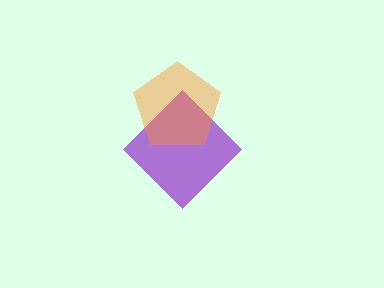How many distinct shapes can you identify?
There are 2 distinct shapes: a purple diamond, an orange pentagon.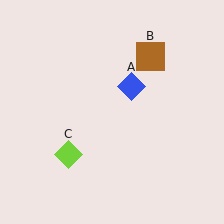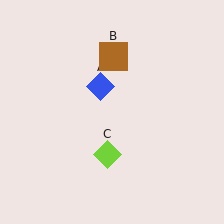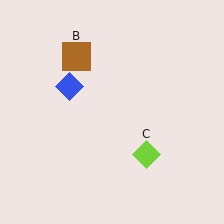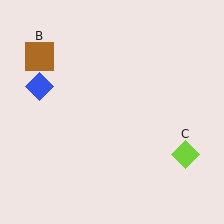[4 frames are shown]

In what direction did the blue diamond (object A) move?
The blue diamond (object A) moved left.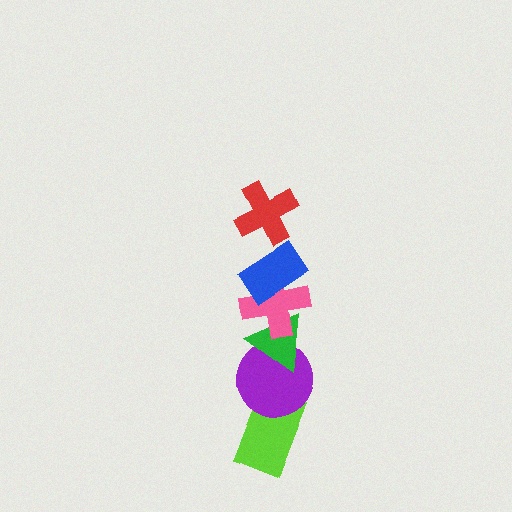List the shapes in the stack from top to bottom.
From top to bottom: the red cross, the blue rectangle, the pink cross, the green triangle, the purple circle, the lime rectangle.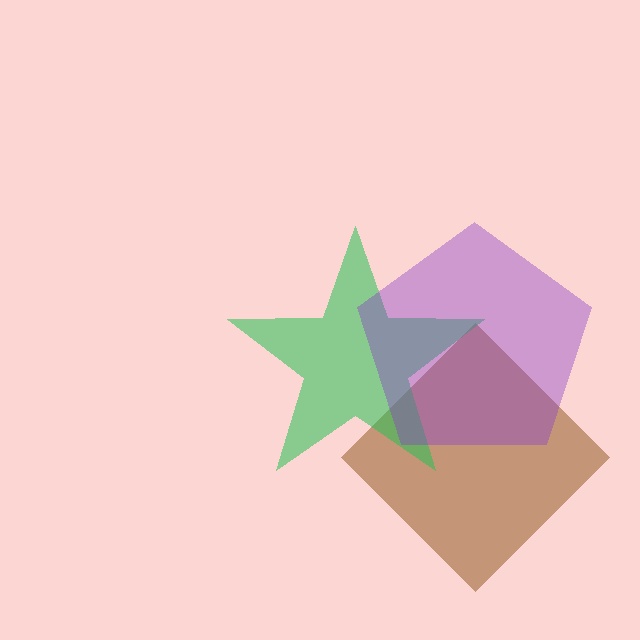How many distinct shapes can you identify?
There are 3 distinct shapes: a brown diamond, a green star, a purple pentagon.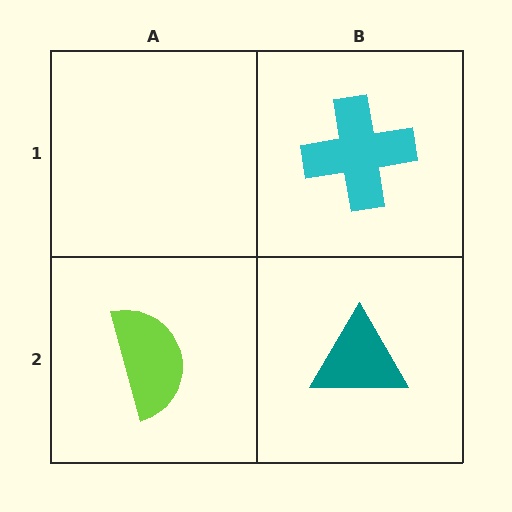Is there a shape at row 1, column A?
No, that cell is empty.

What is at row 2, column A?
A lime semicircle.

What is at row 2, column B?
A teal triangle.